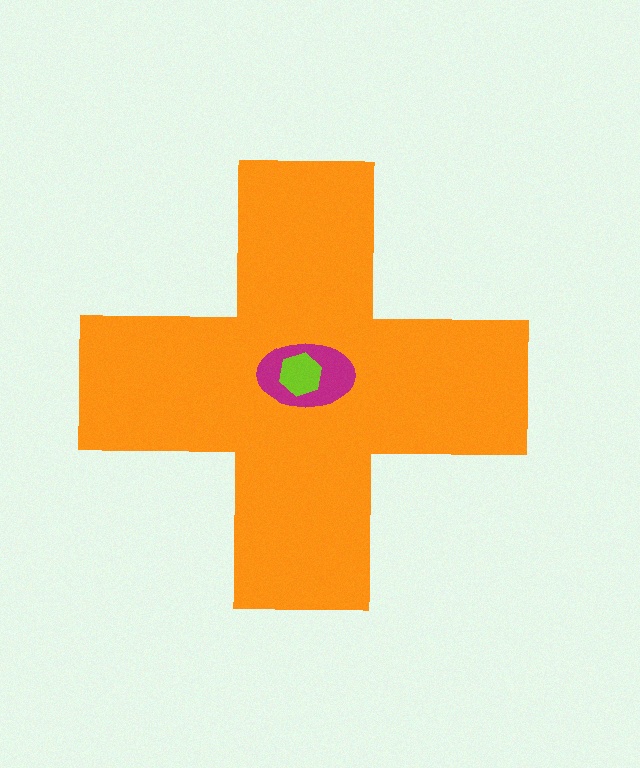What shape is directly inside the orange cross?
The magenta ellipse.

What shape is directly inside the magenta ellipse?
The lime hexagon.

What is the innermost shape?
The lime hexagon.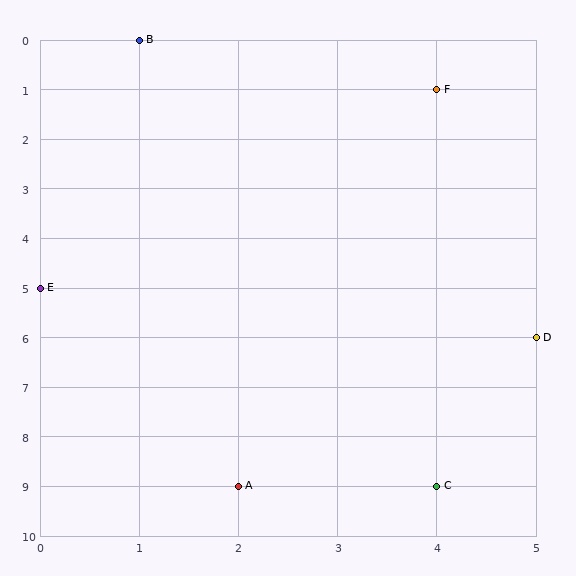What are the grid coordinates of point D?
Point D is at grid coordinates (5, 6).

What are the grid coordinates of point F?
Point F is at grid coordinates (4, 1).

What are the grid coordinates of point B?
Point B is at grid coordinates (1, 0).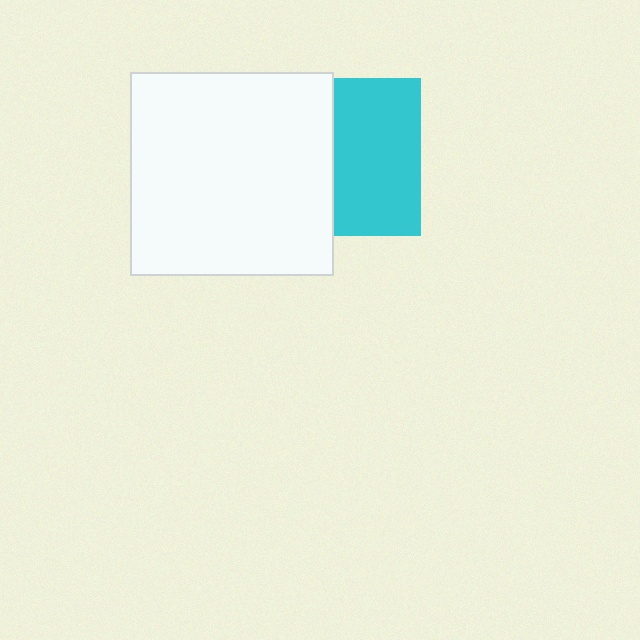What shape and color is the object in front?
The object in front is a white square.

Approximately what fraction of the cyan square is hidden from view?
Roughly 44% of the cyan square is hidden behind the white square.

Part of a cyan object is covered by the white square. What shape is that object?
It is a square.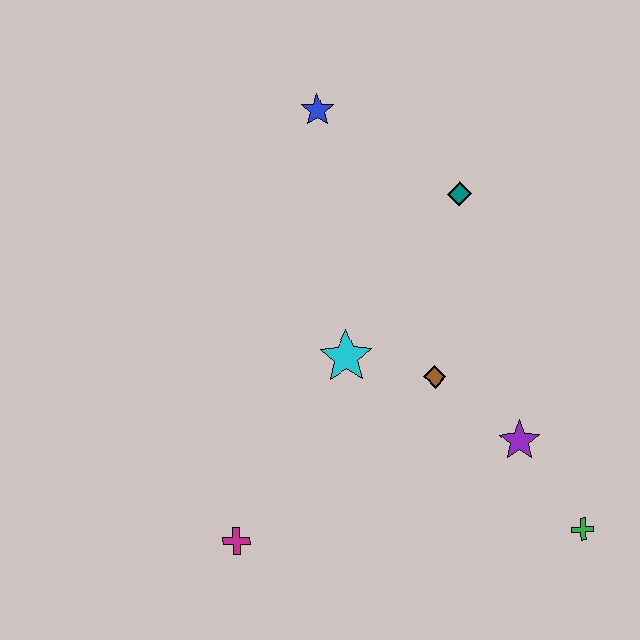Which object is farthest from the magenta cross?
The blue star is farthest from the magenta cross.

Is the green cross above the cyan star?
No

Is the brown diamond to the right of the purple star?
No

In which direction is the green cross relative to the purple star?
The green cross is below the purple star.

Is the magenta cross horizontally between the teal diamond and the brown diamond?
No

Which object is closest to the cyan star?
The brown diamond is closest to the cyan star.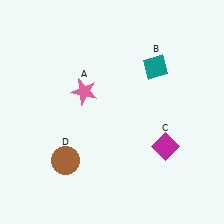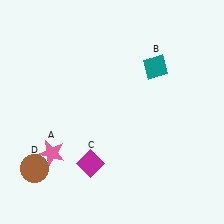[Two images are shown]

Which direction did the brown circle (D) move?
The brown circle (D) moved left.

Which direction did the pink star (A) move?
The pink star (A) moved down.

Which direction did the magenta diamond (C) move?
The magenta diamond (C) moved left.